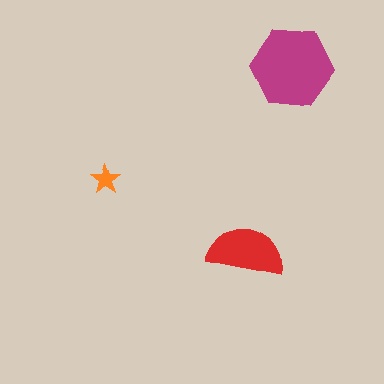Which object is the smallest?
The orange star.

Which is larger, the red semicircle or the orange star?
The red semicircle.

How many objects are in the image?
There are 3 objects in the image.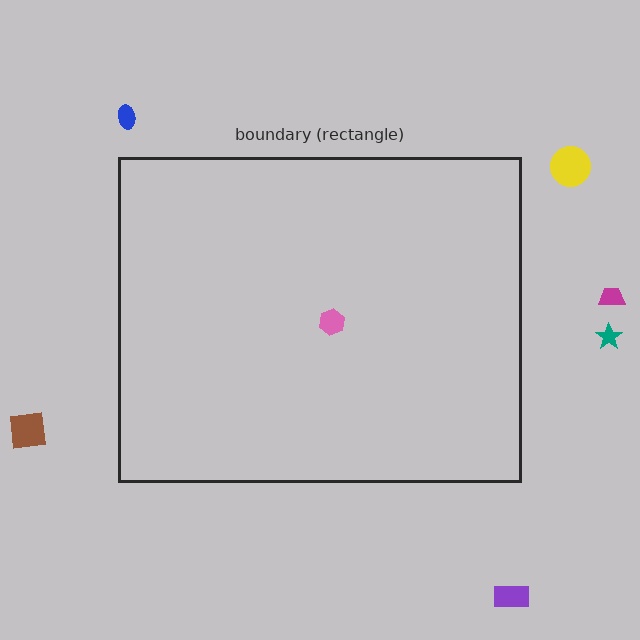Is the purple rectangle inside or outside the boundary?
Outside.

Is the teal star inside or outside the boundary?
Outside.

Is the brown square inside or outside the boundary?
Outside.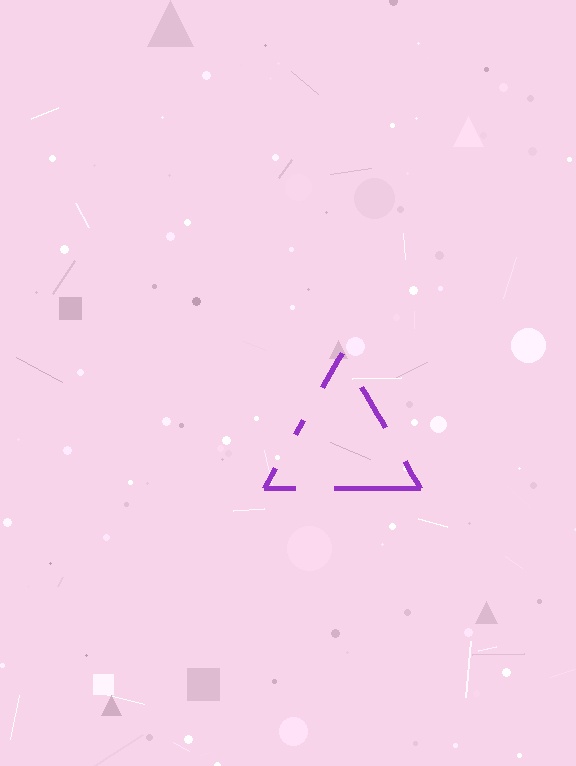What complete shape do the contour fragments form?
The contour fragments form a triangle.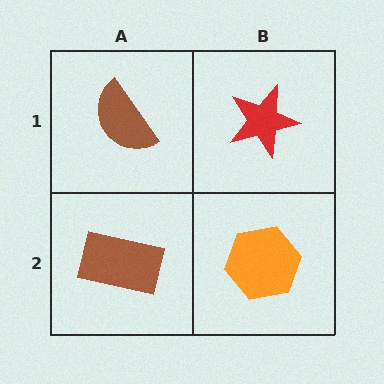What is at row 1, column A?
A brown semicircle.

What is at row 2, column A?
A brown rectangle.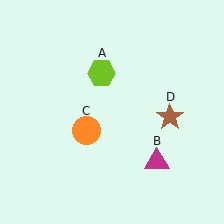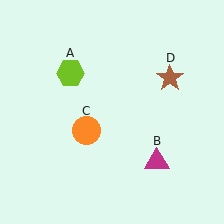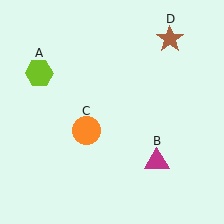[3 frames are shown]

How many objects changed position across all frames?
2 objects changed position: lime hexagon (object A), brown star (object D).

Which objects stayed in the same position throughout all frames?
Magenta triangle (object B) and orange circle (object C) remained stationary.